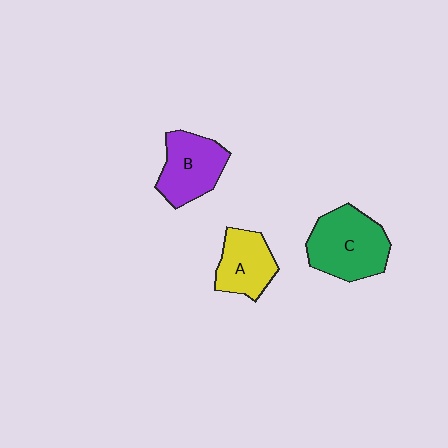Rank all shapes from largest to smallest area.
From largest to smallest: C (green), B (purple), A (yellow).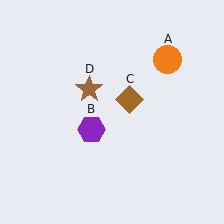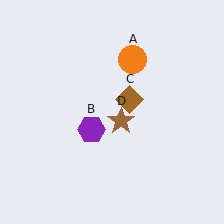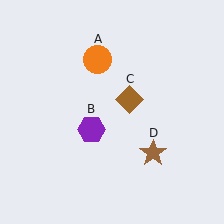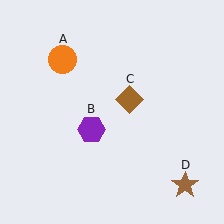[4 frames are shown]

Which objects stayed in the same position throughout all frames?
Purple hexagon (object B) and brown diamond (object C) remained stationary.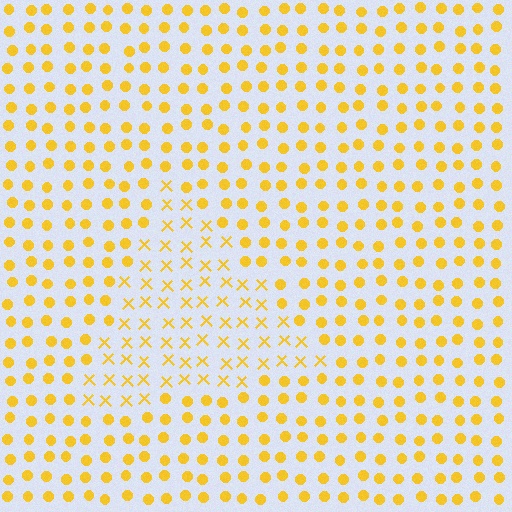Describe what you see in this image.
The image is filled with small yellow elements arranged in a uniform grid. A triangle-shaped region contains X marks, while the surrounding area contains circles. The boundary is defined purely by the change in element shape.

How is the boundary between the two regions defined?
The boundary is defined by a change in element shape: X marks inside vs. circles outside. All elements share the same color and spacing.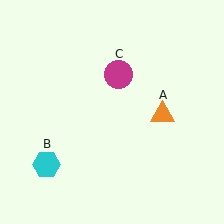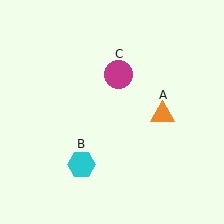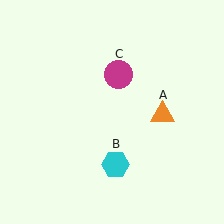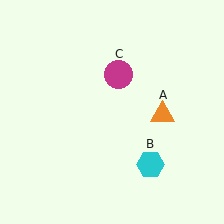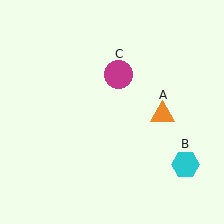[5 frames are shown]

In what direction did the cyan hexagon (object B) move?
The cyan hexagon (object B) moved right.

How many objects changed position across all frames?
1 object changed position: cyan hexagon (object B).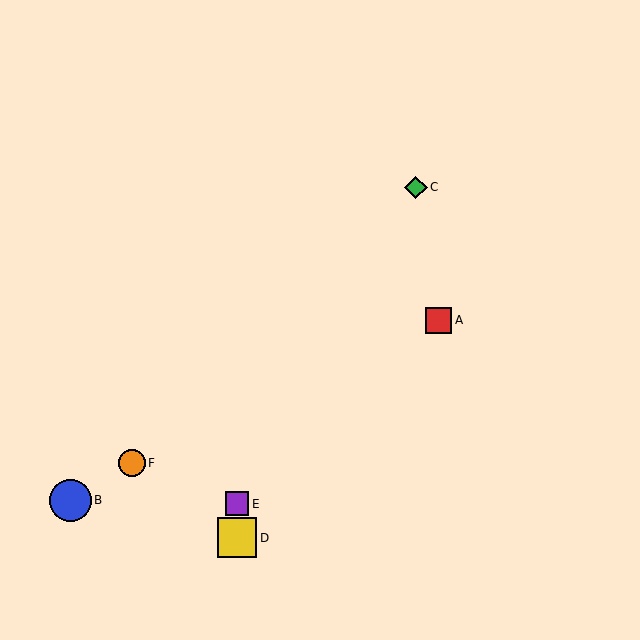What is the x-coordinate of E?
Object E is at x≈237.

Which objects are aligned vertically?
Objects D, E are aligned vertically.